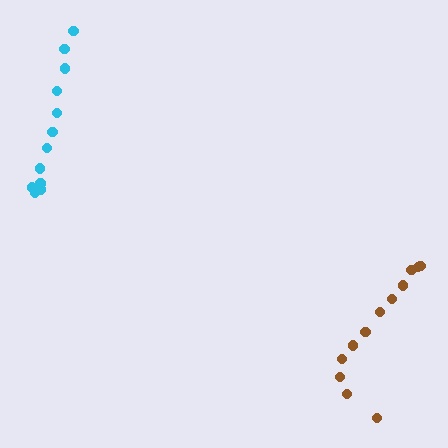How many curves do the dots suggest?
There are 2 distinct paths.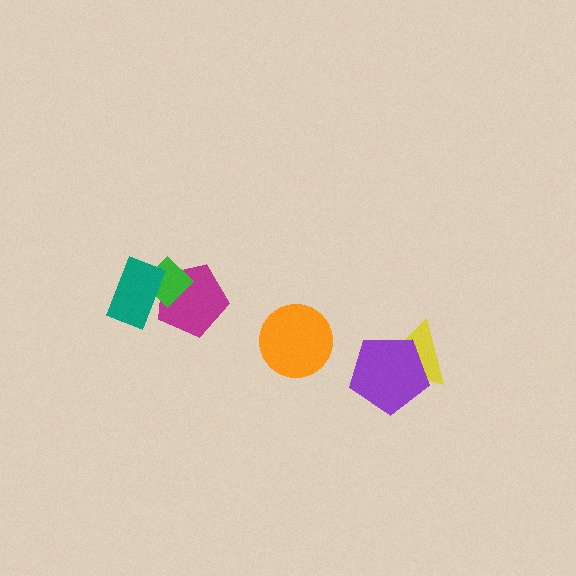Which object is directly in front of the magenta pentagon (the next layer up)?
The green diamond is directly in front of the magenta pentagon.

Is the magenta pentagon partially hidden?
Yes, it is partially covered by another shape.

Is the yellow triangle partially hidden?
Yes, it is partially covered by another shape.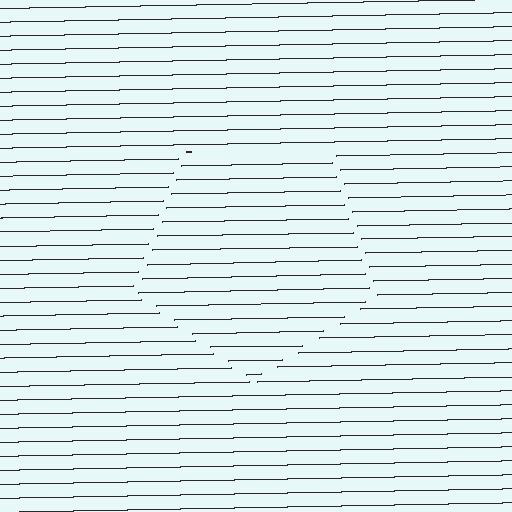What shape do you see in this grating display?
An illusory pentagon. The interior of the shape contains the same grating, shifted by half a period — the contour is defined by the phase discontinuity where line-ends from the inner and outer gratings abut.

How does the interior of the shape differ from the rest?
The interior of the shape contains the same grating, shifted by half a period — the contour is defined by the phase discontinuity where line-ends from the inner and outer gratings abut.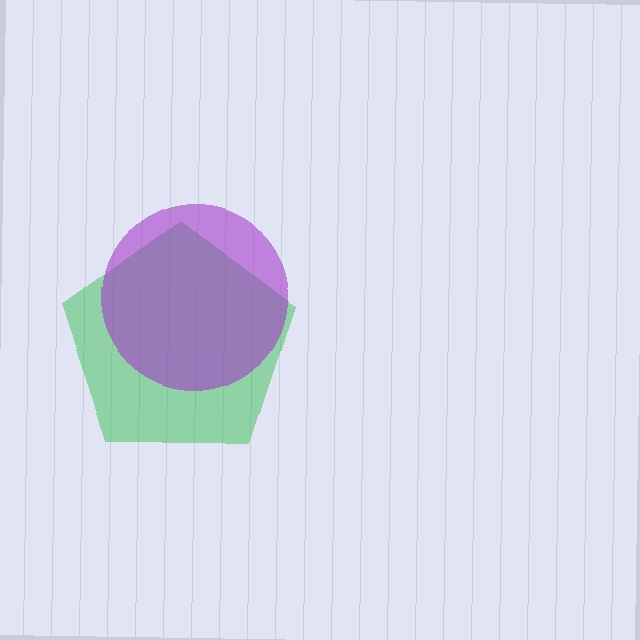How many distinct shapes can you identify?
There are 2 distinct shapes: a green pentagon, a purple circle.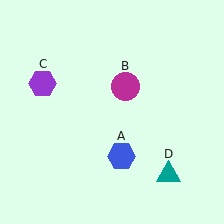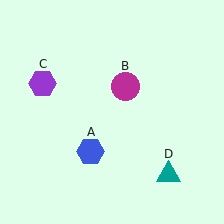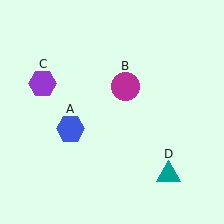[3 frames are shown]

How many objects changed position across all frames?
1 object changed position: blue hexagon (object A).